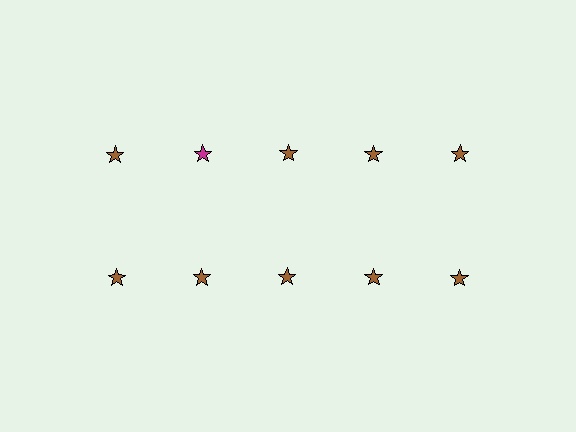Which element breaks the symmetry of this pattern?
The magenta star in the top row, second from left column breaks the symmetry. All other shapes are brown stars.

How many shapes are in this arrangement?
There are 10 shapes arranged in a grid pattern.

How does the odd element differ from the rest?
It has a different color: magenta instead of brown.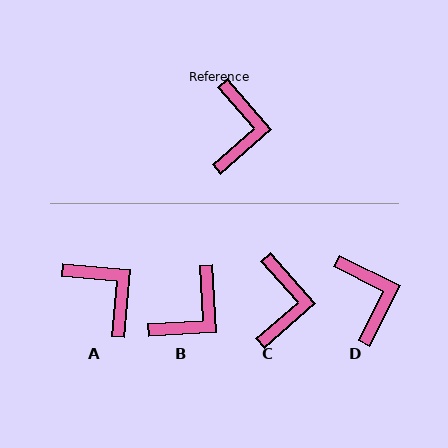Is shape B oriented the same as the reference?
No, it is off by about 38 degrees.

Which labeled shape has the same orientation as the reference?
C.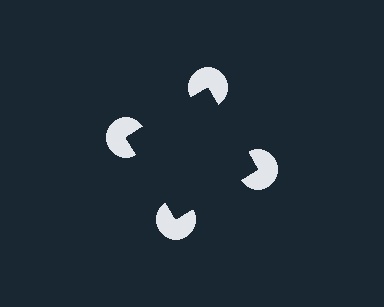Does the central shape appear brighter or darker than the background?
It typically appears slightly darker than the background, even though no actual brightness change is drawn.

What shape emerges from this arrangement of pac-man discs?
An illusory square — its edges are inferred from the aligned wedge cuts in the pac-man discs, not physically drawn.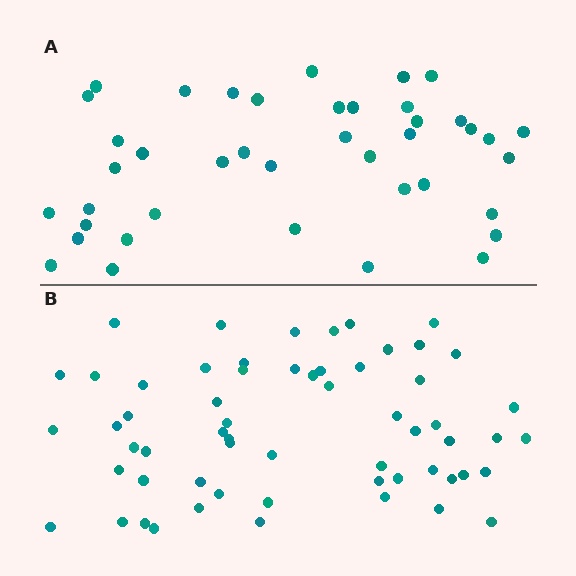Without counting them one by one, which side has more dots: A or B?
Region B (the bottom region) has more dots.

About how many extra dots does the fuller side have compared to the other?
Region B has approximately 20 more dots than region A.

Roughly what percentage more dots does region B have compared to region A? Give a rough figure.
About 45% more.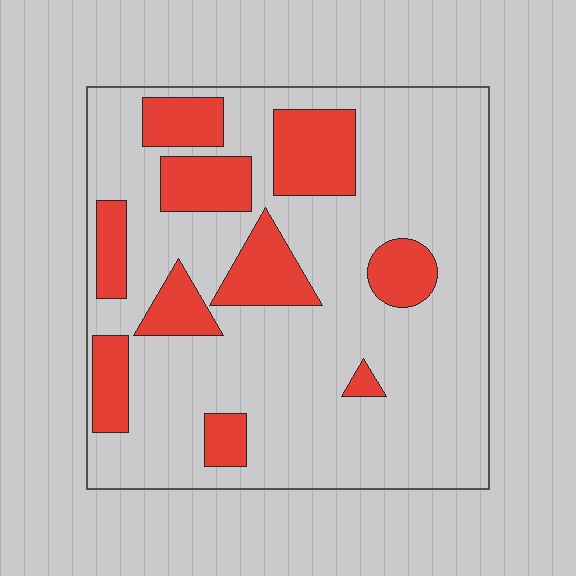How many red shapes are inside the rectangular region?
10.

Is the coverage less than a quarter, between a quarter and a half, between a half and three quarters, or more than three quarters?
Less than a quarter.